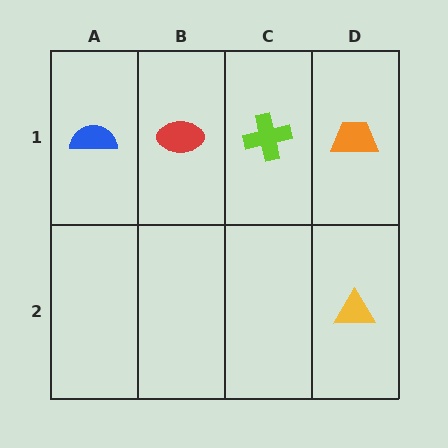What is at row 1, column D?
An orange trapezoid.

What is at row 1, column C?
A lime cross.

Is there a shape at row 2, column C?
No, that cell is empty.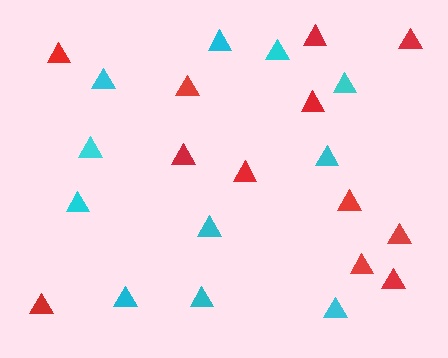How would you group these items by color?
There are 2 groups: one group of cyan triangles (11) and one group of red triangles (12).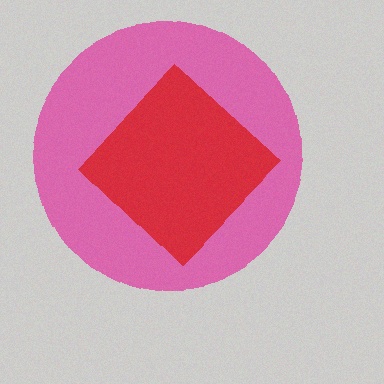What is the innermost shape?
The red diamond.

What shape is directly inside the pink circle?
The red diamond.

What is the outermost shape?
The pink circle.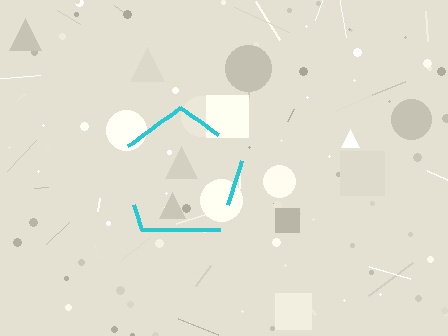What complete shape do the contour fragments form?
The contour fragments form a pentagon.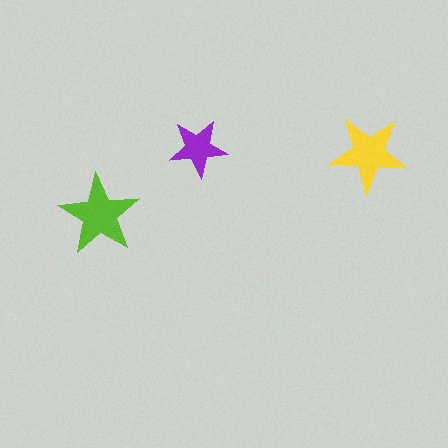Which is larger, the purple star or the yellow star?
The yellow one.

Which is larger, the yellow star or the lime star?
The lime one.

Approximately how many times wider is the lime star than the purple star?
About 1.5 times wider.